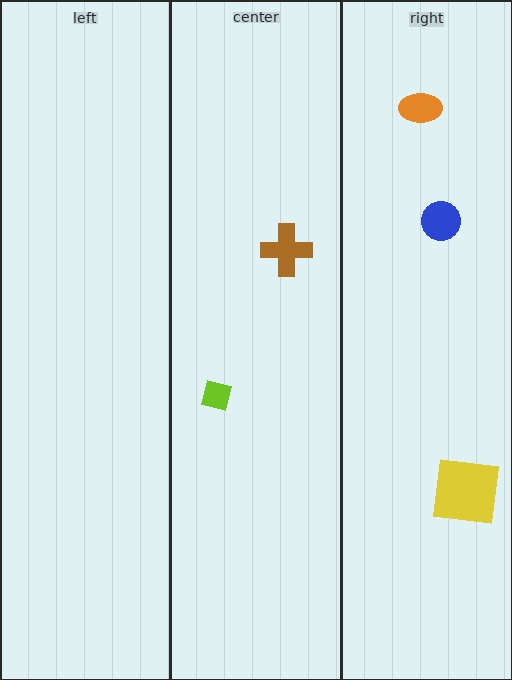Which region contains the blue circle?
The right region.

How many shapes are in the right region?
3.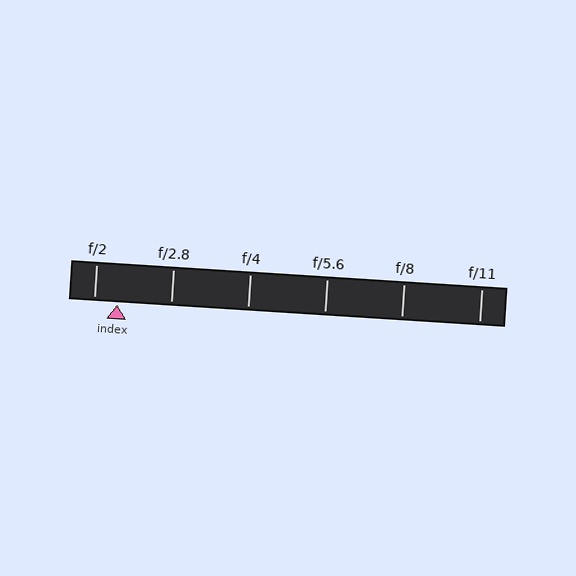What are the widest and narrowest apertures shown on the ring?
The widest aperture shown is f/2 and the narrowest is f/11.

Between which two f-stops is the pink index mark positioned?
The index mark is between f/2 and f/2.8.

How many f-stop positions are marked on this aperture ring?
There are 6 f-stop positions marked.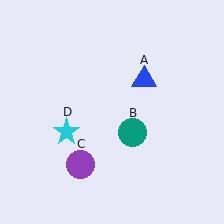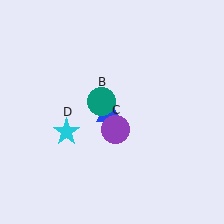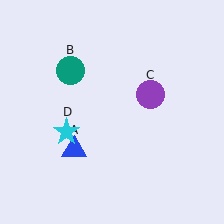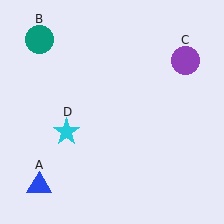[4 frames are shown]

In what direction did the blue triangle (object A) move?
The blue triangle (object A) moved down and to the left.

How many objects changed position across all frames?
3 objects changed position: blue triangle (object A), teal circle (object B), purple circle (object C).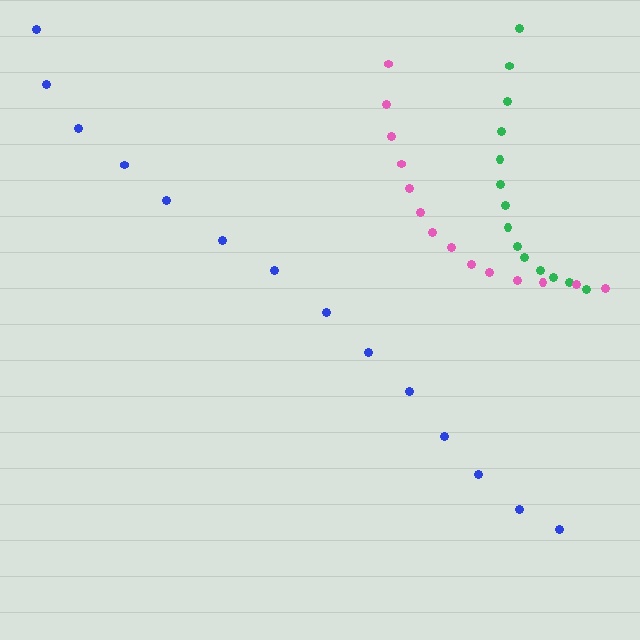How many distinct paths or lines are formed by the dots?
There are 3 distinct paths.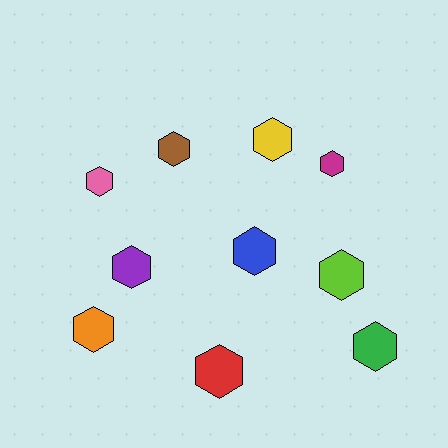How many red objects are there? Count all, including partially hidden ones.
There is 1 red object.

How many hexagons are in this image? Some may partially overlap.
There are 10 hexagons.